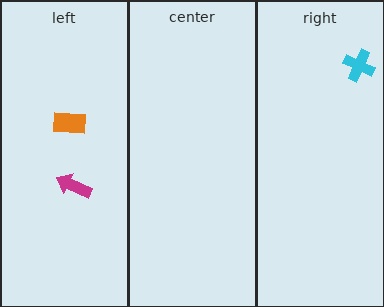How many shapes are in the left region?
2.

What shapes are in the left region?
The magenta arrow, the orange rectangle.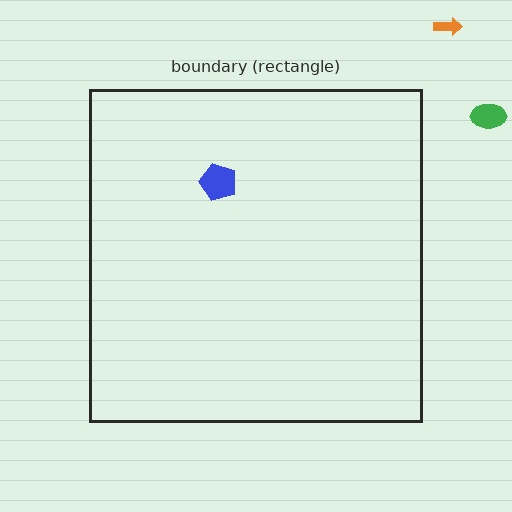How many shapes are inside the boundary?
1 inside, 2 outside.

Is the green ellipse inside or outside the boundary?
Outside.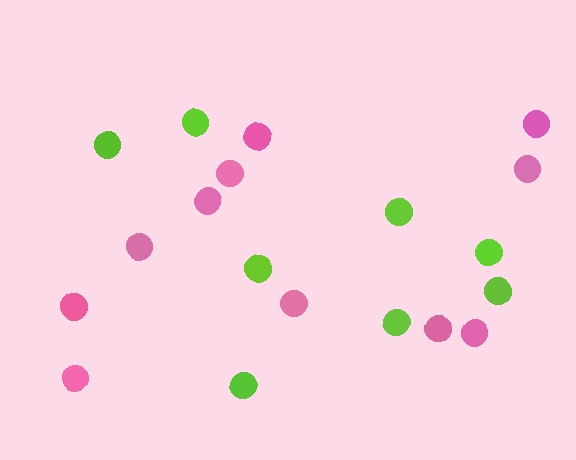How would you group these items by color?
There are 2 groups: one group of lime circles (8) and one group of pink circles (11).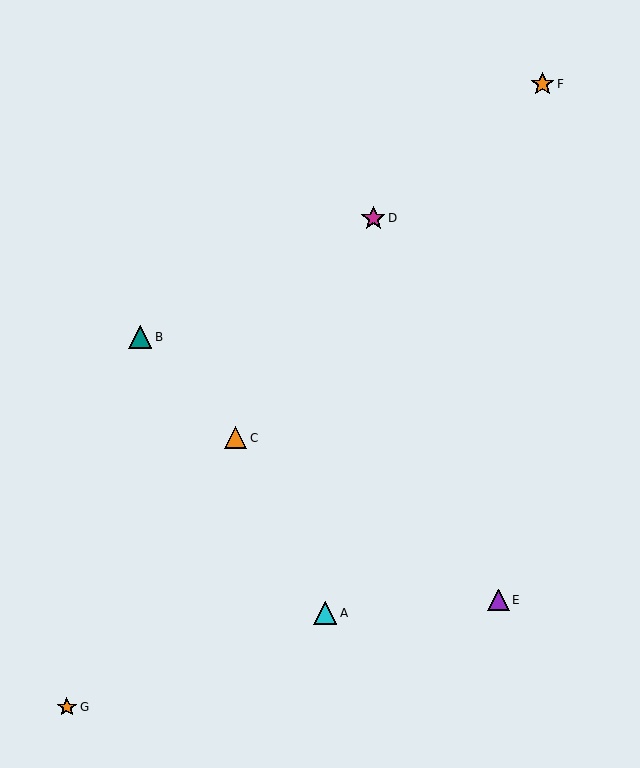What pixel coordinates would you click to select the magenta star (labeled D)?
Click at (373, 218) to select the magenta star D.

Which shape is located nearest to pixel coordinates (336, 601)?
The cyan triangle (labeled A) at (325, 613) is nearest to that location.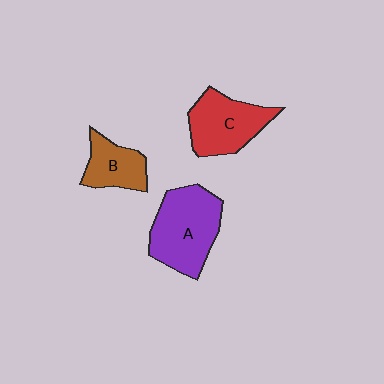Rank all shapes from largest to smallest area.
From largest to smallest: A (purple), C (red), B (brown).